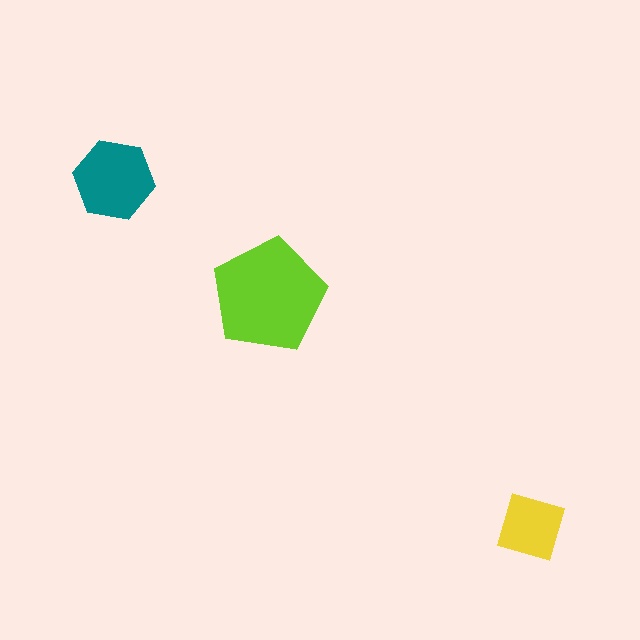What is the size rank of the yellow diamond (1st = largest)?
3rd.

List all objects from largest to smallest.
The lime pentagon, the teal hexagon, the yellow diamond.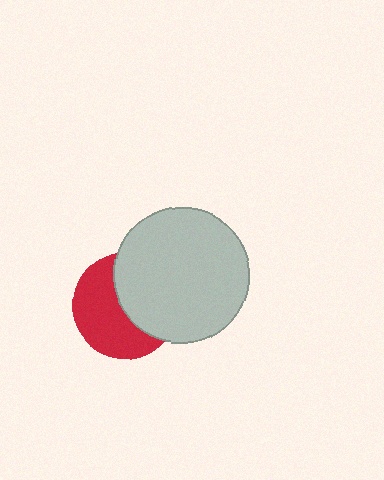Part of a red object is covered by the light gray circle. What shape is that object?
It is a circle.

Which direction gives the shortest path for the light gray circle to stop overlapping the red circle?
Moving right gives the shortest separation.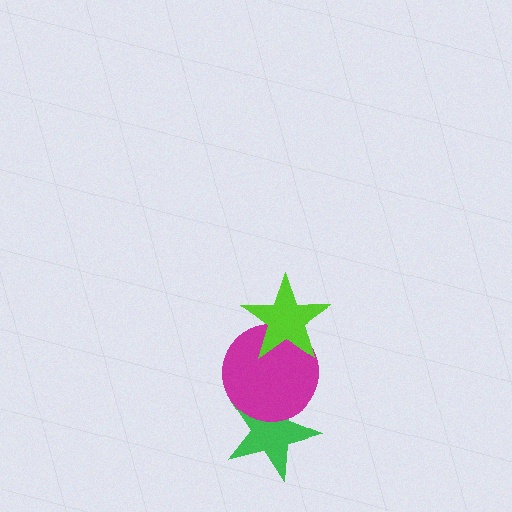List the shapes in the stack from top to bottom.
From top to bottom: the lime star, the magenta circle, the green star.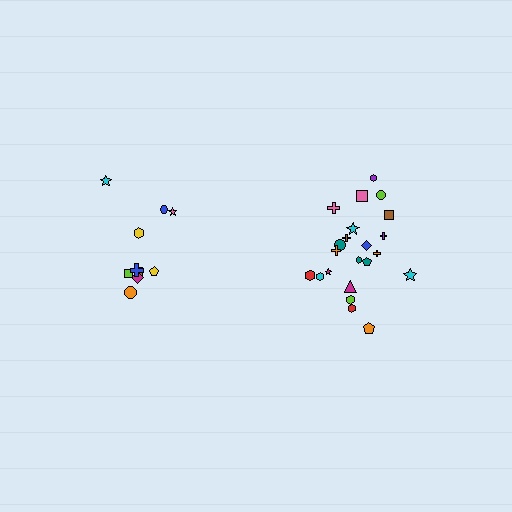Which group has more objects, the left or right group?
The right group.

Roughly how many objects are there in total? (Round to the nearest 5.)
Roughly 30 objects in total.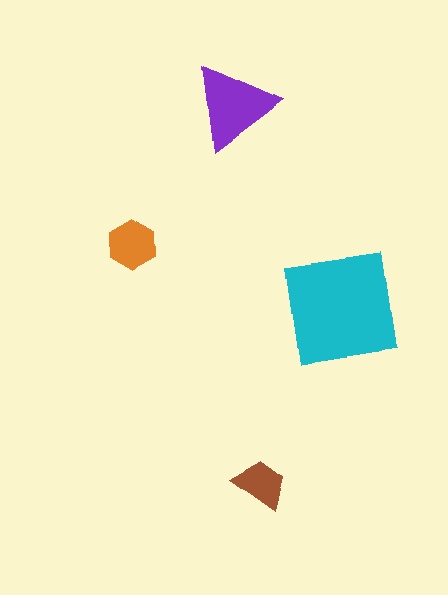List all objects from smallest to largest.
The brown trapezoid, the orange hexagon, the purple triangle, the cyan square.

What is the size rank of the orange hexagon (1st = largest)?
3rd.